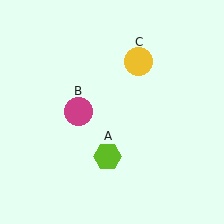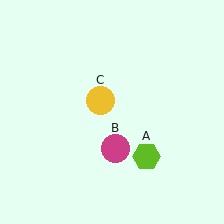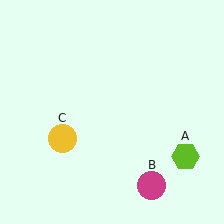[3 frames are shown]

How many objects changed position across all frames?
3 objects changed position: lime hexagon (object A), magenta circle (object B), yellow circle (object C).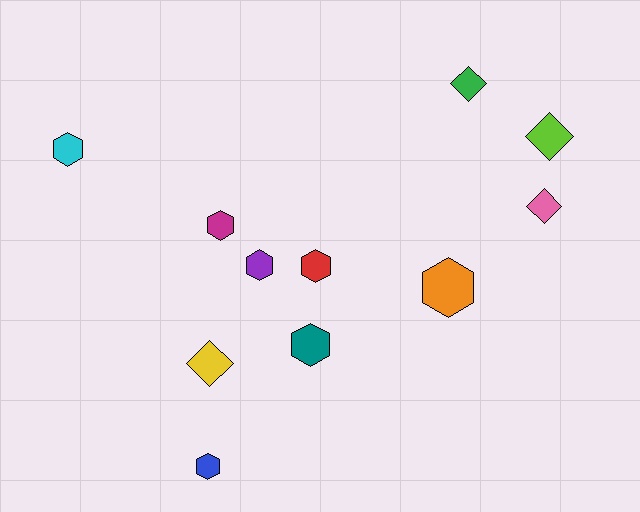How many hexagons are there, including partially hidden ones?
There are 7 hexagons.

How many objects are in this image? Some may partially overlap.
There are 11 objects.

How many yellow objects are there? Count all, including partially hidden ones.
There is 1 yellow object.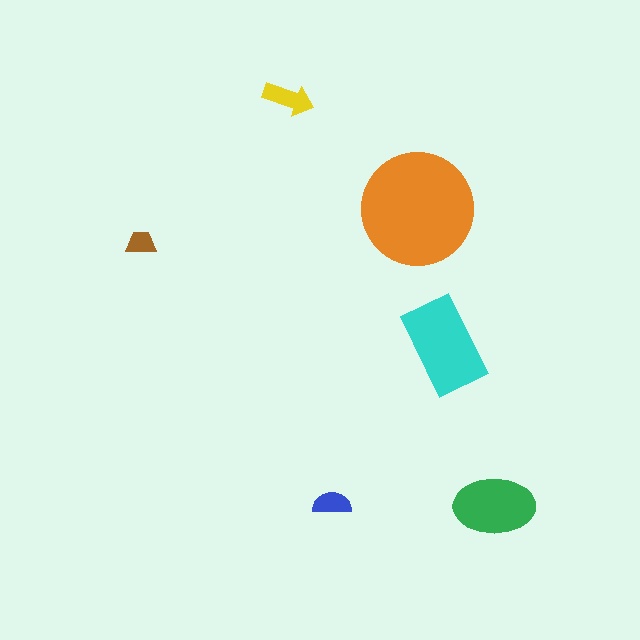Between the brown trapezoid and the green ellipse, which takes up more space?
The green ellipse.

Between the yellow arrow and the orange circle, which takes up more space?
The orange circle.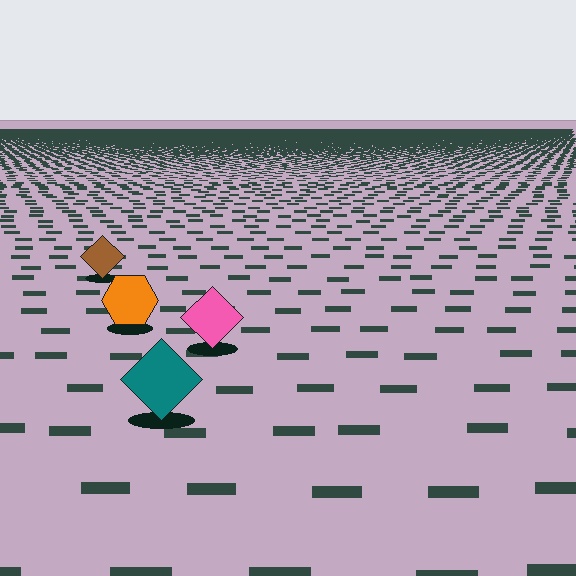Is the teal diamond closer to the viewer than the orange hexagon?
Yes. The teal diamond is closer — you can tell from the texture gradient: the ground texture is coarser near it.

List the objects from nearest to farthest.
From nearest to farthest: the teal diamond, the pink diamond, the orange hexagon, the brown diamond.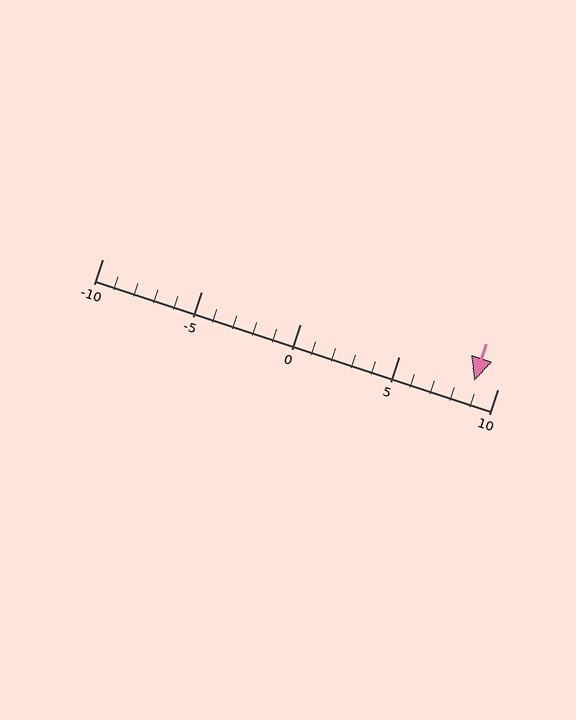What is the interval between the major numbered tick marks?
The major tick marks are spaced 5 units apart.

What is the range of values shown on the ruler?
The ruler shows values from -10 to 10.